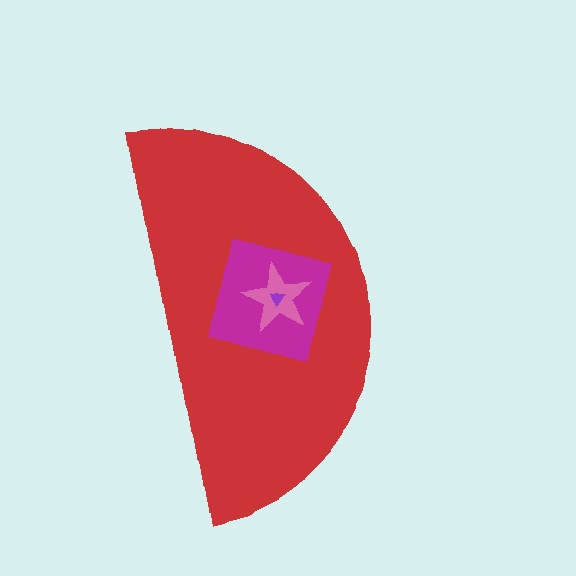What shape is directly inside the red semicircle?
The magenta square.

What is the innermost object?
The purple triangle.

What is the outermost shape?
The red semicircle.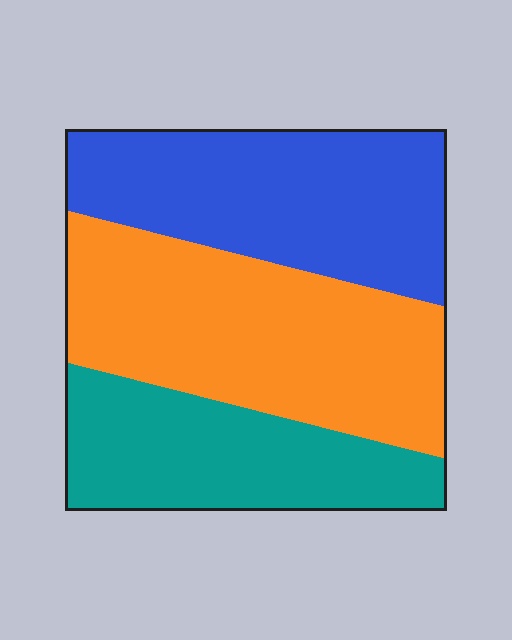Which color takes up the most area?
Orange, at roughly 40%.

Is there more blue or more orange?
Orange.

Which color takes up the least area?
Teal, at roughly 25%.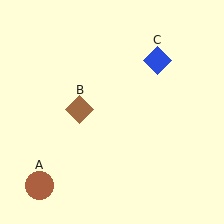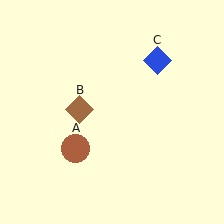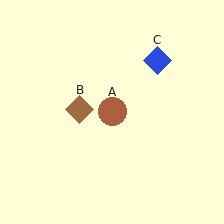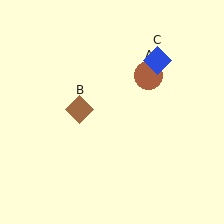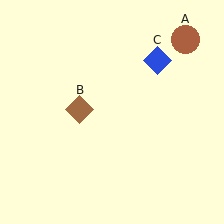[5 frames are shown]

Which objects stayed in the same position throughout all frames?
Brown diamond (object B) and blue diamond (object C) remained stationary.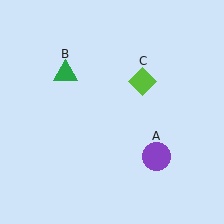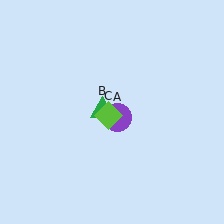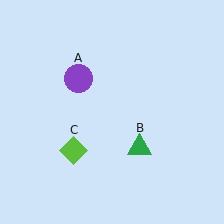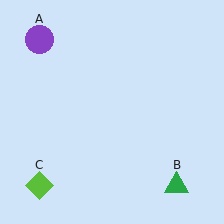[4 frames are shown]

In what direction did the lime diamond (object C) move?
The lime diamond (object C) moved down and to the left.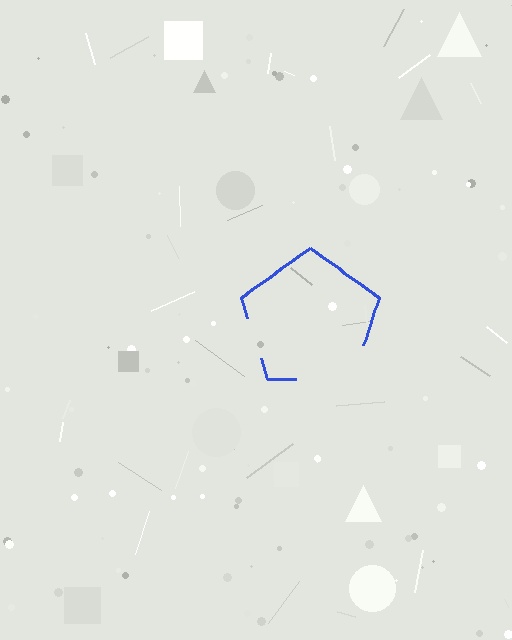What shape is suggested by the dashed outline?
The dashed outline suggests a pentagon.